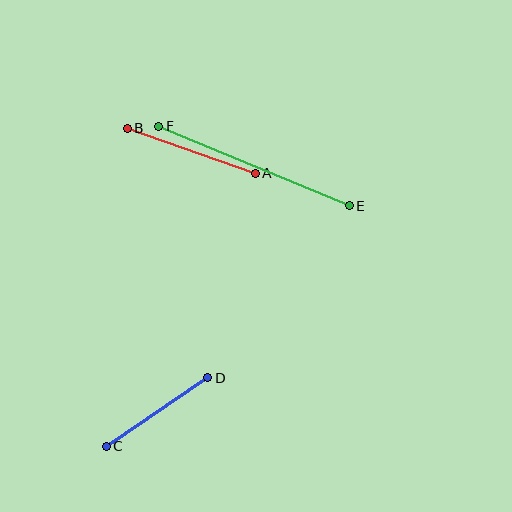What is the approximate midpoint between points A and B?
The midpoint is at approximately (191, 151) pixels.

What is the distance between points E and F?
The distance is approximately 206 pixels.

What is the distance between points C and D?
The distance is approximately 123 pixels.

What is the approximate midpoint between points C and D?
The midpoint is at approximately (157, 412) pixels.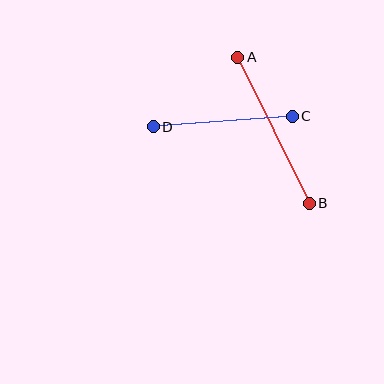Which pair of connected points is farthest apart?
Points A and B are farthest apart.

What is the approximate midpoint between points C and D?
The midpoint is at approximately (223, 121) pixels.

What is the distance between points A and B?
The distance is approximately 163 pixels.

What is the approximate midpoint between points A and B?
The midpoint is at approximately (273, 130) pixels.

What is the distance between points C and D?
The distance is approximately 139 pixels.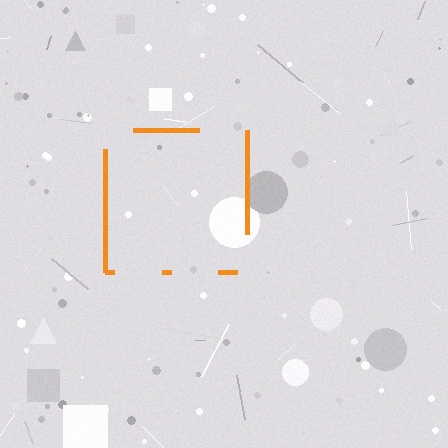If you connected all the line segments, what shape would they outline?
They would outline a square.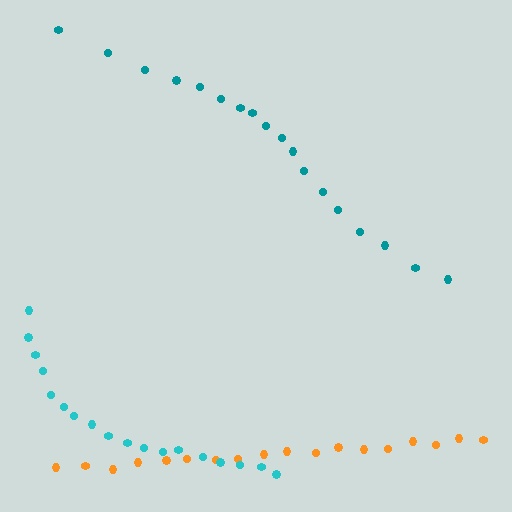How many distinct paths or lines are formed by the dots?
There are 3 distinct paths.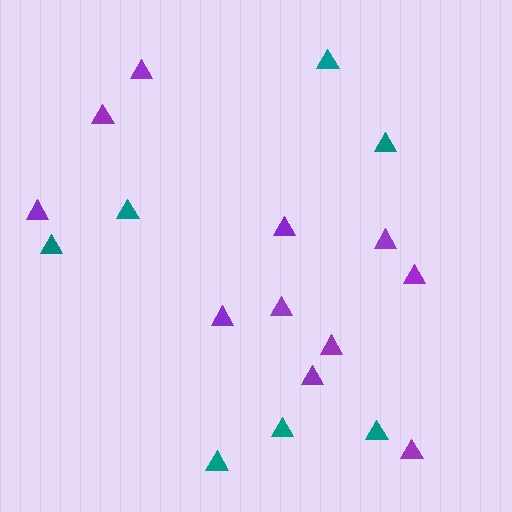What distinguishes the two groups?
There are 2 groups: one group of purple triangles (11) and one group of teal triangles (7).